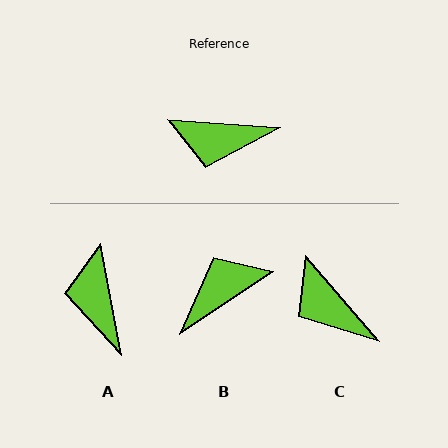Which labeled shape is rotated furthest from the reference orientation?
B, about 142 degrees away.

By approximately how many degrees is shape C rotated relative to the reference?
Approximately 45 degrees clockwise.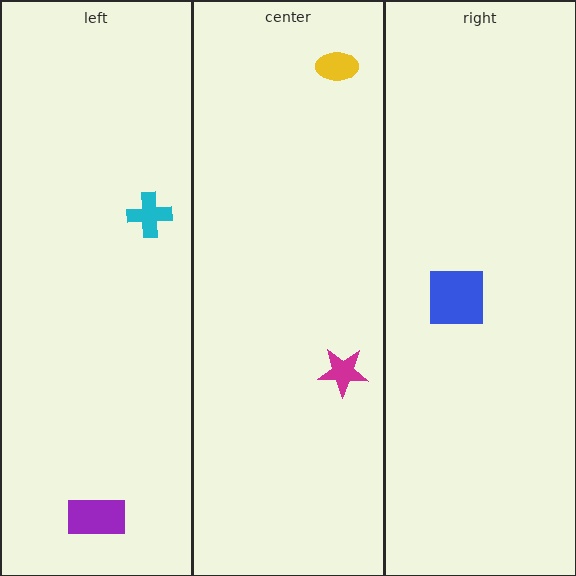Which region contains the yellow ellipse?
The center region.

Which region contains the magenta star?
The center region.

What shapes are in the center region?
The magenta star, the yellow ellipse.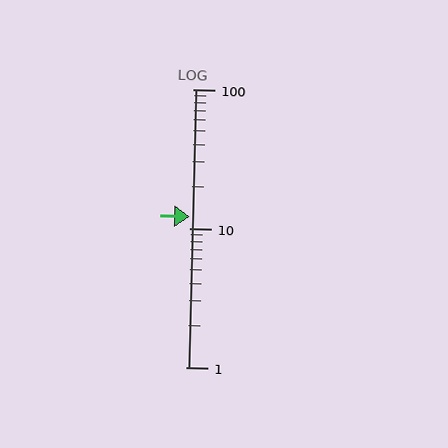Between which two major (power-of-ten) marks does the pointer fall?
The pointer is between 10 and 100.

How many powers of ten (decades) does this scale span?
The scale spans 2 decades, from 1 to 100.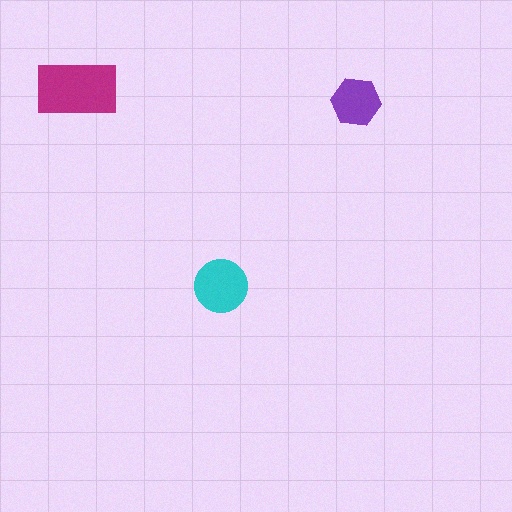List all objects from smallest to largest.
The purple hexagon, the cyan circle, the magenta rectangle.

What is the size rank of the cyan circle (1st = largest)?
2nd.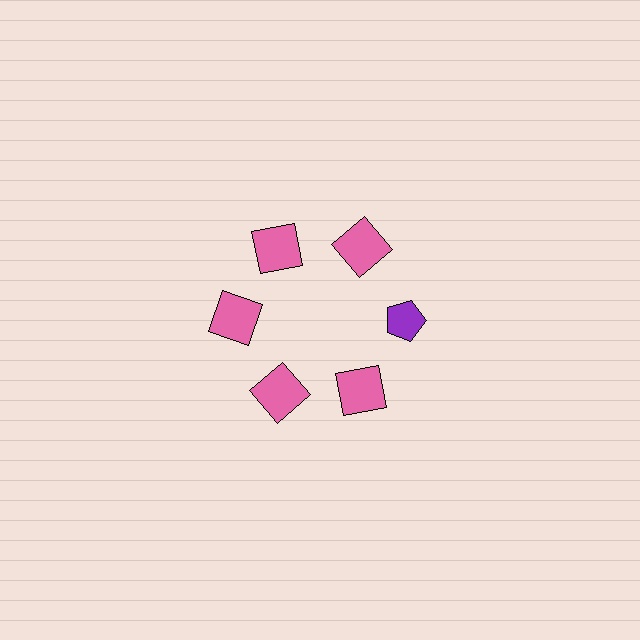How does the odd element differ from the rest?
It differs in both color (purple instead of pink) and shape (pentagon instead of square).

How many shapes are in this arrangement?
There are 6 shapes arranged in a ring pattern.